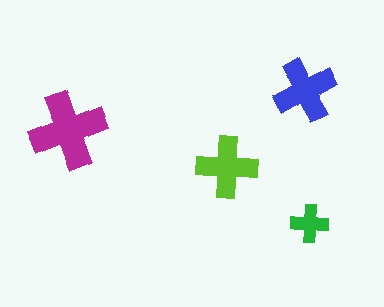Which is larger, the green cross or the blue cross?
The blue one.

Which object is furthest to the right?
The green cross is rightmost.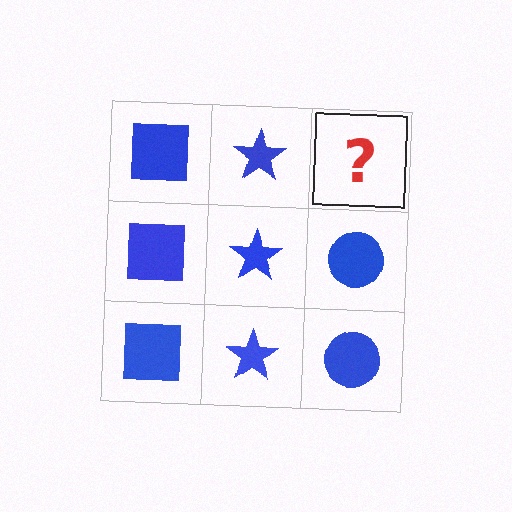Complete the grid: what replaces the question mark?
The question mark should be replaced with a blue circle.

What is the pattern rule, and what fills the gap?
The rule is that each column has a consistent shape. The gap should be filled with a blue circle.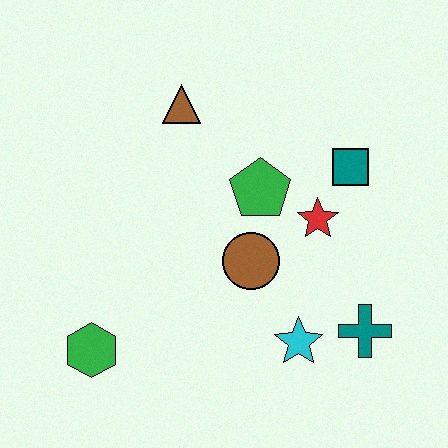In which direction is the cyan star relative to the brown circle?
The cyan star is below the brown circle.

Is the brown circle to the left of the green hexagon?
No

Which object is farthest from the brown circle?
The green hexagon is farthest from the brown circle.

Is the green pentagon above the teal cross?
Yes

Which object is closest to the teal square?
The red star is closest to the teal square.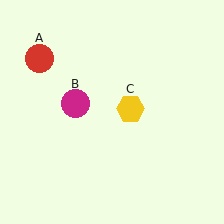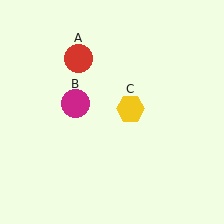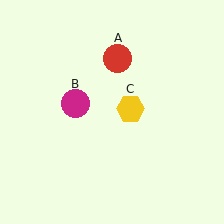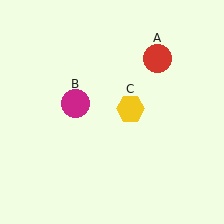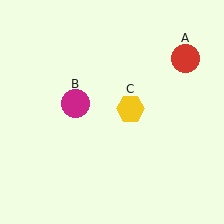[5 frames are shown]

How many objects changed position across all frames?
1 object changed position: red circle (object A).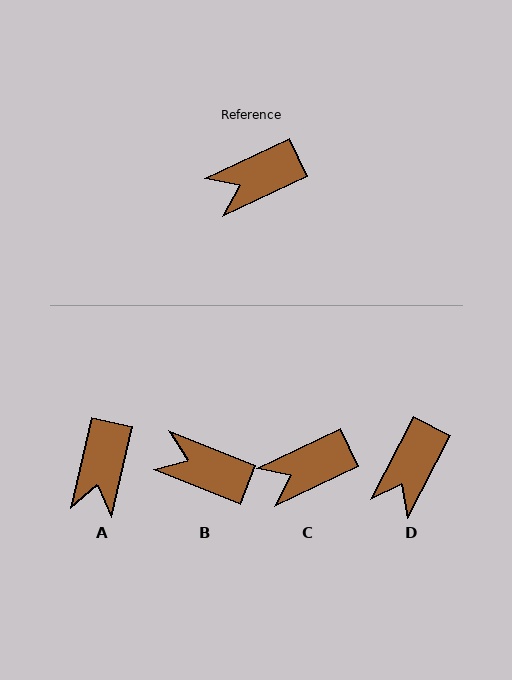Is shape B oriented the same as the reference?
No, it is off by about 47 degrees.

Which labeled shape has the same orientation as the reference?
C.